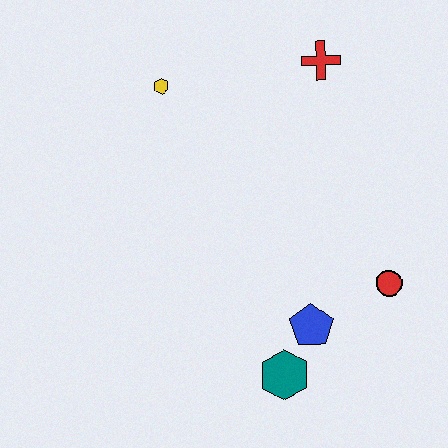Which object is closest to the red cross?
The yellow hexagon is closest to the red cross.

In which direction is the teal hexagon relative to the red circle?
The teal hexagon is to the left of the red circle.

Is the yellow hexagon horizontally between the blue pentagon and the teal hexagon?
No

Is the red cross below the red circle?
No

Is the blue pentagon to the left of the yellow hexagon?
No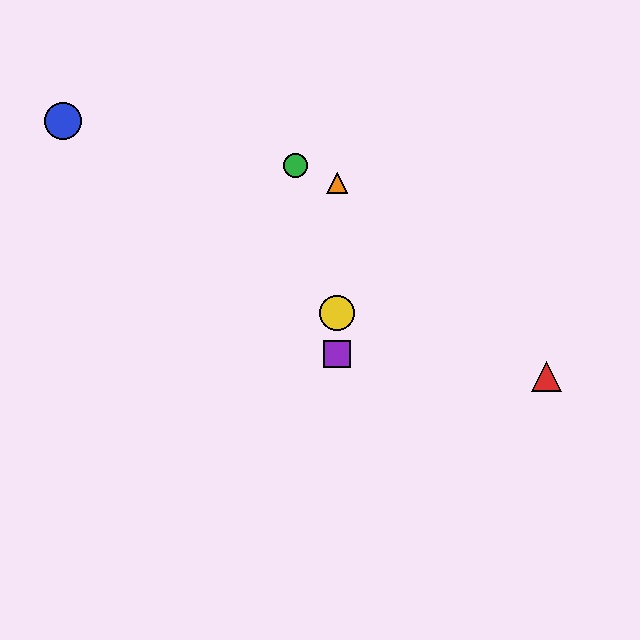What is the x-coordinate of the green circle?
The green circle is at x≈295.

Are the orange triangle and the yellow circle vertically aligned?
Yes, both are at x≈337.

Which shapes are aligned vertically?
The yellow circle, the purple square, the orange triangle are aligned vertically.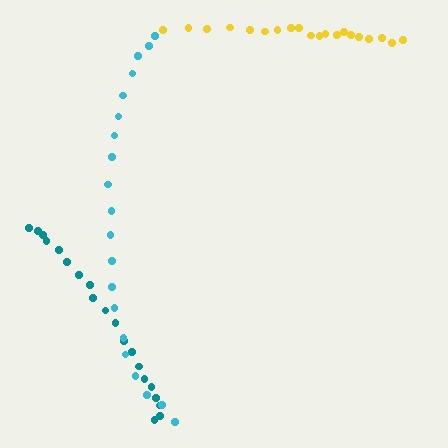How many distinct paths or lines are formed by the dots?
There are 3 distinct paths.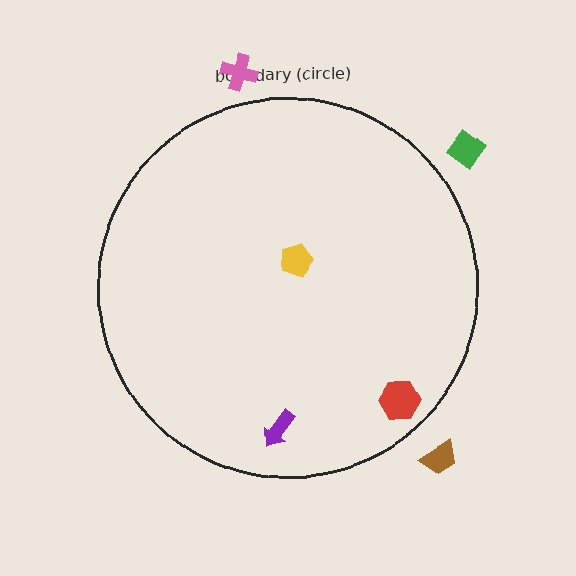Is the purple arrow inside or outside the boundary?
Inside.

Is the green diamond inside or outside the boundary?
Outside.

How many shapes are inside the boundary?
3 inside, 3 outside.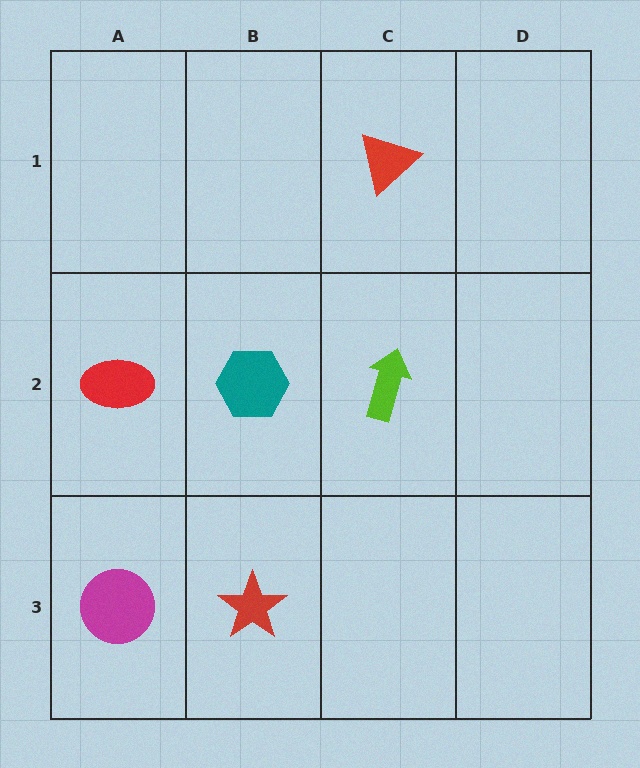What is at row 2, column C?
A lime arrow.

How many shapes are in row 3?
2 shapes.